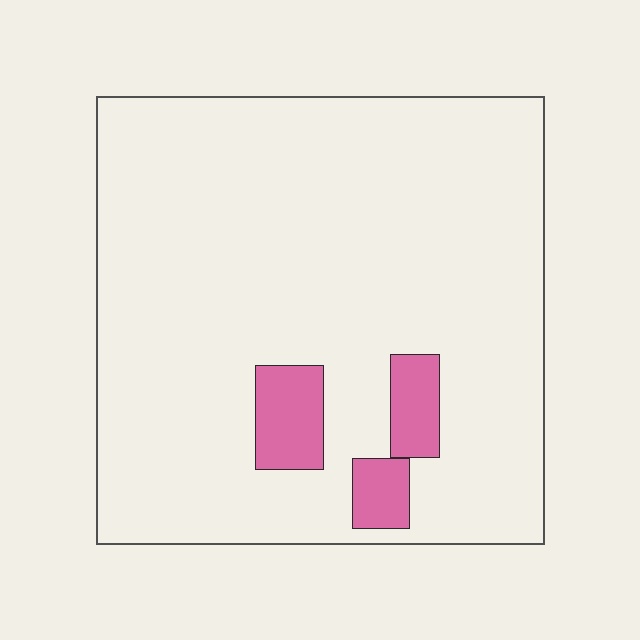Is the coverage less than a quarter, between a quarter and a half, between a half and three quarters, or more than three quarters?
Less than a quarter.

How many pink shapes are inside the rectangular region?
3.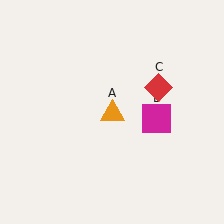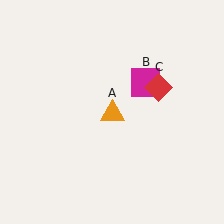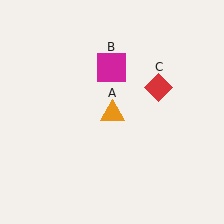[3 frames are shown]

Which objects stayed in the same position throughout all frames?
Orange triangle (object A) and red diamond (object C) remained stationary.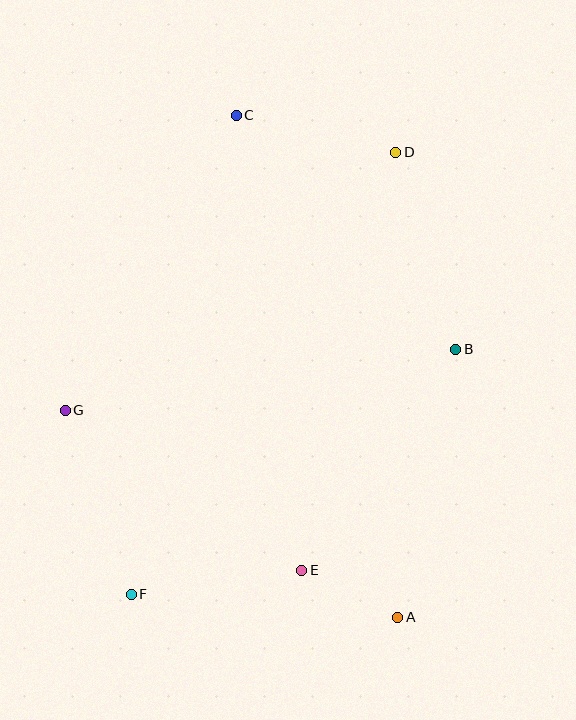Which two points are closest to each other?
Points A and E are closest to each other.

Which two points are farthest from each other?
Points A and C are farthest from each other.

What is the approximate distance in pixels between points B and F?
The distance between B and F is approximately 407 pixels.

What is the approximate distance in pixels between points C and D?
The distance between C and D is approximately 164 pixels.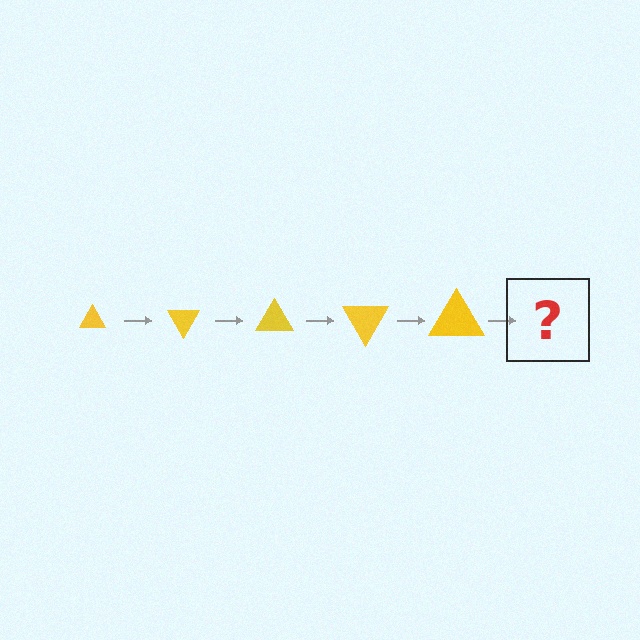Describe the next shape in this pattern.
It should be a triangle, larger than the previous one and rotated 300 degrees from the start.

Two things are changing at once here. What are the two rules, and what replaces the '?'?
The two rules are that the triangle grows larger each step and it rotates 60 degrees each step. The '?' should be a triangle, larger than the previous one and rotated 300 degrees from the start.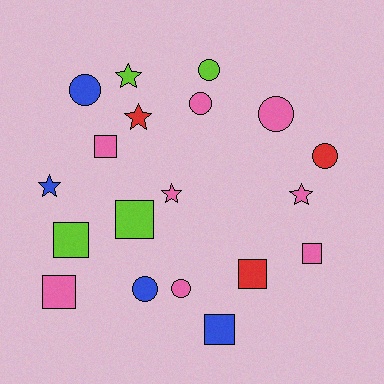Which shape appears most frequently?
Square, with 7 objects.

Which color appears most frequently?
Pink, with 8 objects.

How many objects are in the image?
There are 19 objects.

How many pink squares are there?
There are 3 pink squares.